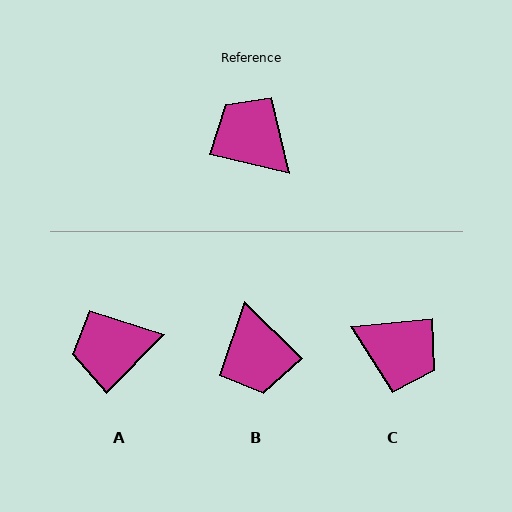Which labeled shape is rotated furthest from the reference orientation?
C, about 161 degrees away.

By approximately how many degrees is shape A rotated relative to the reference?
Approximately 59 degrees counter-clockwise.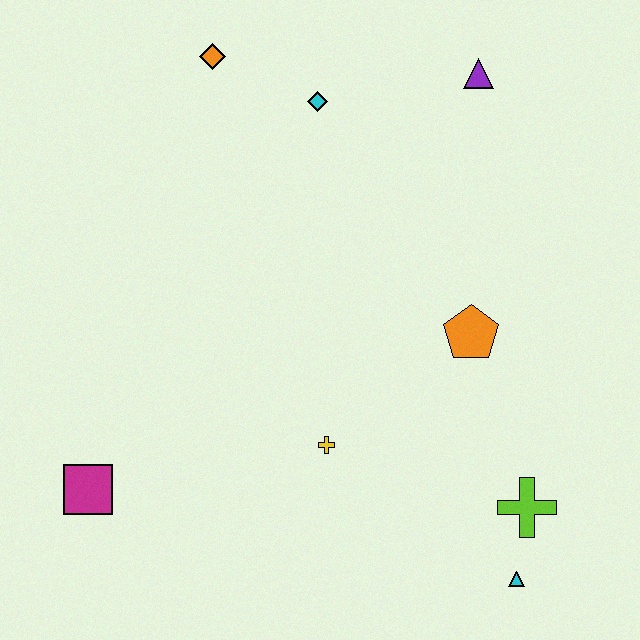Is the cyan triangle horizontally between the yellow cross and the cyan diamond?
No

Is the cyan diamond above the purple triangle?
No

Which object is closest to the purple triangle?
The cyan diamond is closest to the purple triangle.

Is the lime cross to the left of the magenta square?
No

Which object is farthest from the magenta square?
The purple triangle is farthest from the magenta square.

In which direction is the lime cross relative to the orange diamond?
The lime cross is below the orange diamond.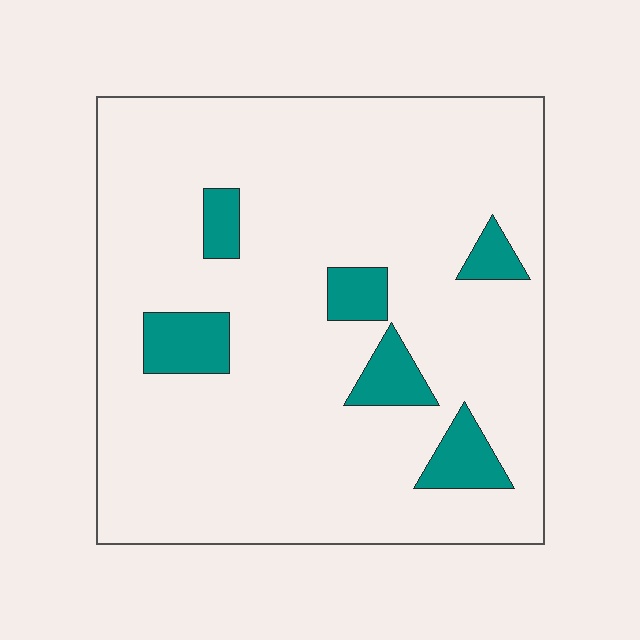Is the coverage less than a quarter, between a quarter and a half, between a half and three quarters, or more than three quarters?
Less than a quarter.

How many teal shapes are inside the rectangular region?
6.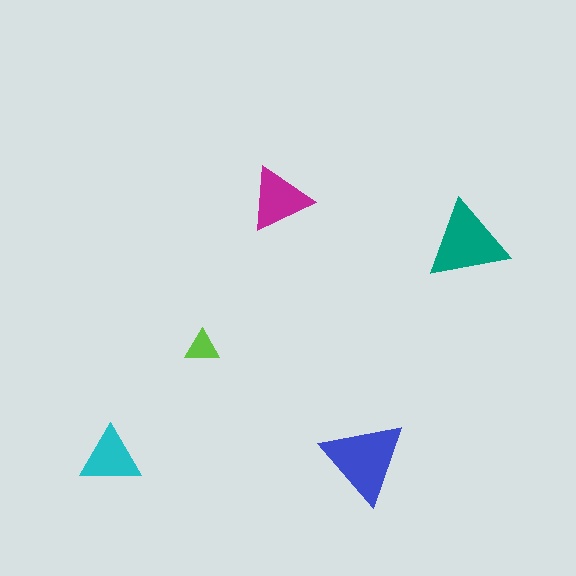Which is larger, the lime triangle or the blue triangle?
The blue one.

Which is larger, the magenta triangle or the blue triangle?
The blue one.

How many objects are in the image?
There are 5 objects in the image.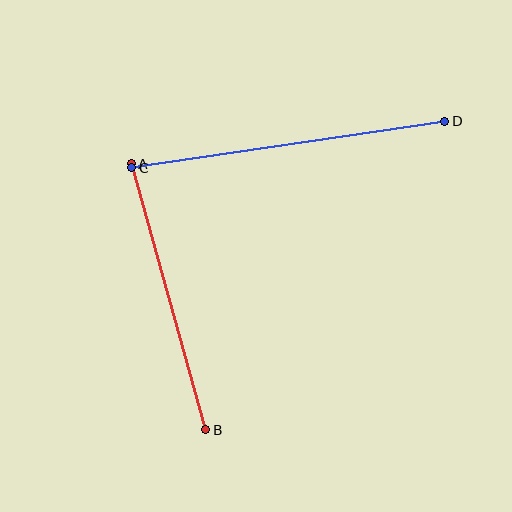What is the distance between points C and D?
The distance is approximately 317 pixels.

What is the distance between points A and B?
The distance is approximately 276 pixels.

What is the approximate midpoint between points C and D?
The midpoint is at approximately (288, 144) pixels.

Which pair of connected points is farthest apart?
Points C and D are farthest apart.